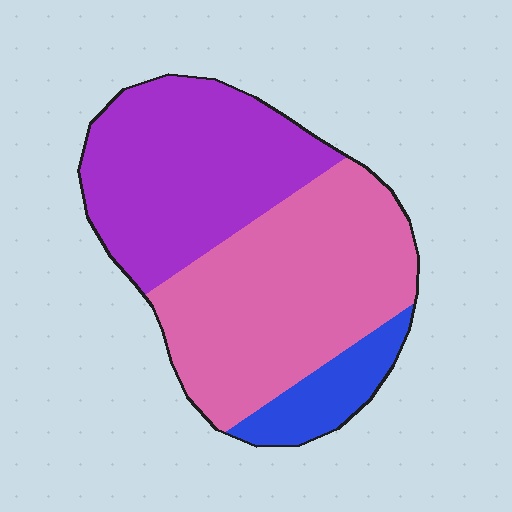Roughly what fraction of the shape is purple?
Purple covers 40% of the shape.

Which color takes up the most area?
Pink, at roughly 50%.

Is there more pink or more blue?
Pink.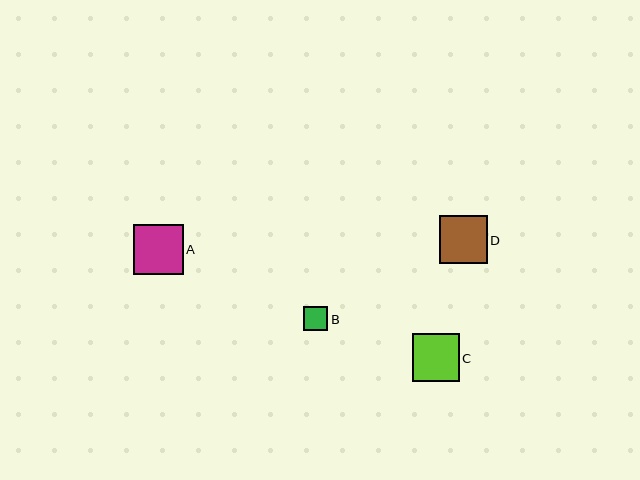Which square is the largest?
Square A is the largest with a size of approximately 50 pixels.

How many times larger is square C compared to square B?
Square C is approximately 2.0 times the size of square B.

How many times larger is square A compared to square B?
Square A is approximately 2.1 times the size of square B.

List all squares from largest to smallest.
From largest to smallest: A, D, C, B.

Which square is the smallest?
Square B is the smallest with a size of approximately 24 pixels.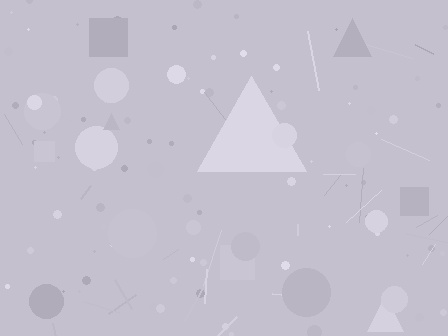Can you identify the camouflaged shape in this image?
The camouflaged shape is a triangle.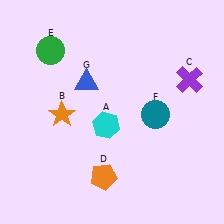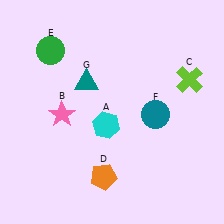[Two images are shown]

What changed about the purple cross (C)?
In Image 1, C is purple. In Image 2, it changed to lime.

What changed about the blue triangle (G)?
In Image 1, G is blue. In Image 2, it changed to teal.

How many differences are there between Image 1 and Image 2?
There are 3 differences between the two images.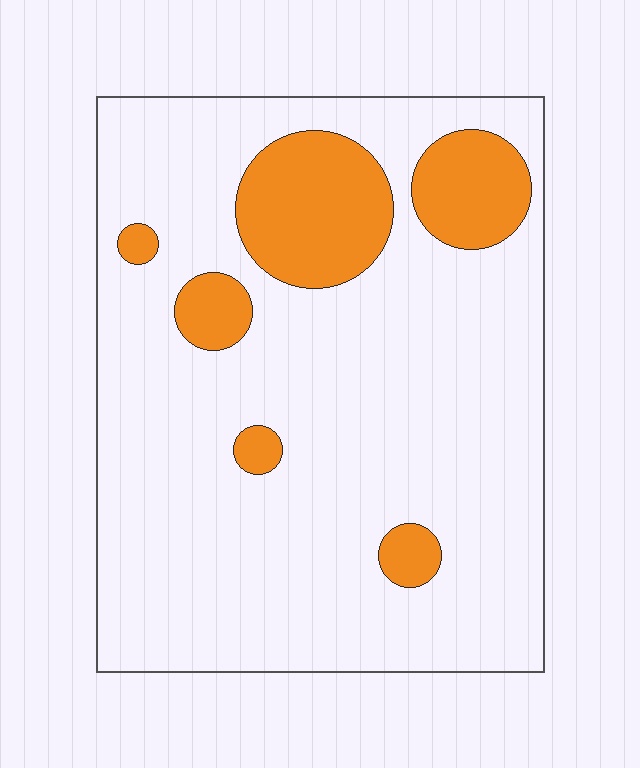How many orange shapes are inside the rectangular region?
6.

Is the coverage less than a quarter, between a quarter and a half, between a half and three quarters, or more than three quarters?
Less than a quarter.